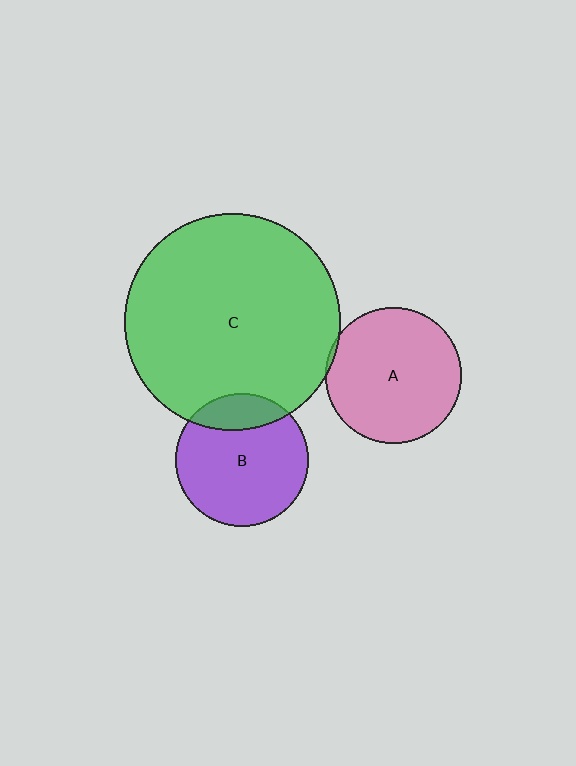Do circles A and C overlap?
Yes.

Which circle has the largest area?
Circle C (green).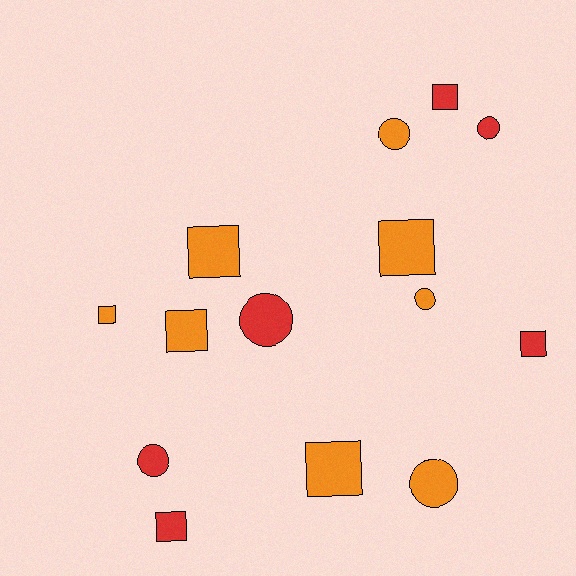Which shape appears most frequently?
Square, with 8 objects.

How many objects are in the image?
There are 14 objects.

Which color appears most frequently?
Orange, with 8 objects.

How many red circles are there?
There are 3 red circles.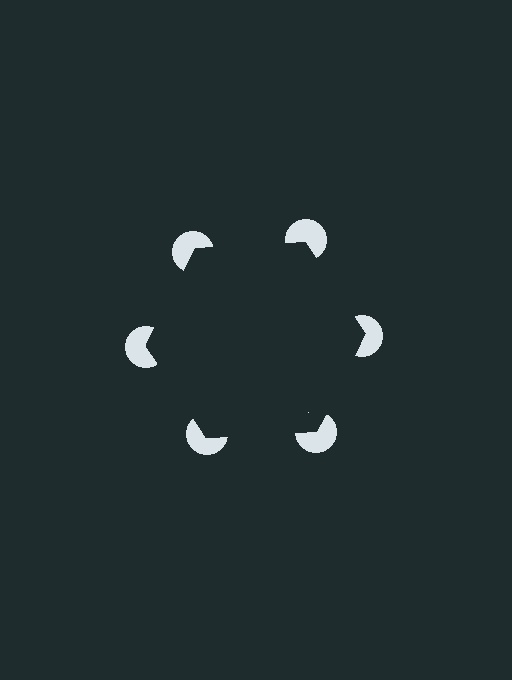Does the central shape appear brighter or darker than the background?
It typically appears slightly darker than the background, even though no actual brightness change is drawn.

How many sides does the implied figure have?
6 sides.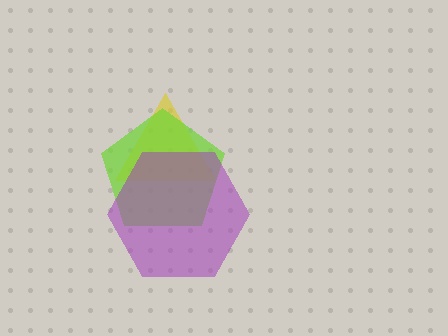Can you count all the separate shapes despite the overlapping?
Yes, there are 3 separate shapes.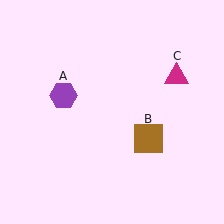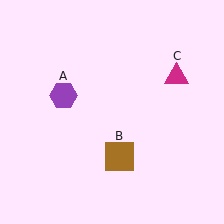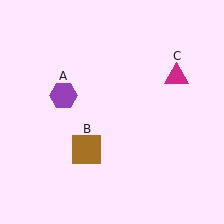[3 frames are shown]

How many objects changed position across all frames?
1 object changed position: brown square (object B).